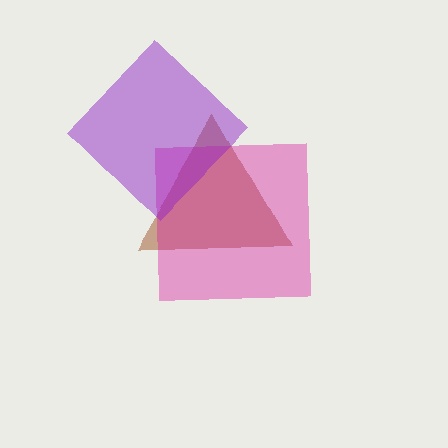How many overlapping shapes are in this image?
There are 3 overlapping shapes in the image.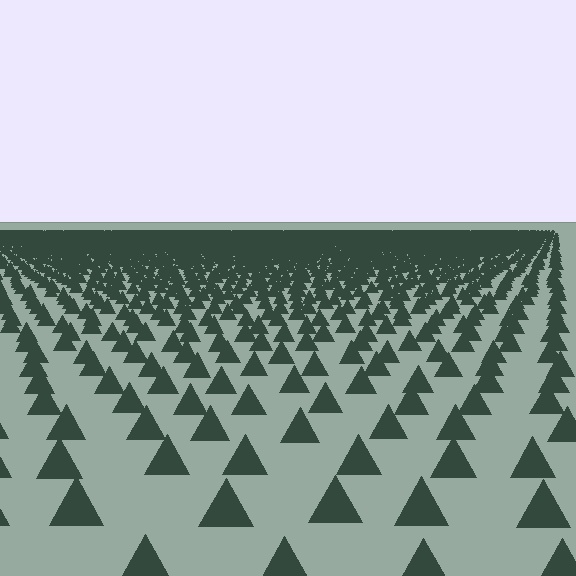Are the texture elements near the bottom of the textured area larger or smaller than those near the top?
Larger. Near the bottom, elements are closer to the viewer and appear at a bigger on-screen size.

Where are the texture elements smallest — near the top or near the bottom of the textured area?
Near the top.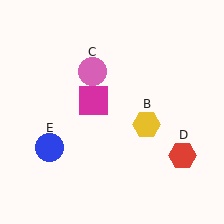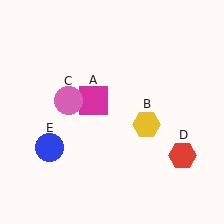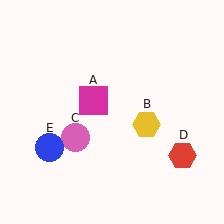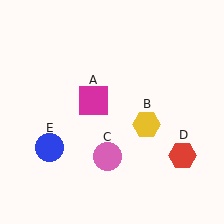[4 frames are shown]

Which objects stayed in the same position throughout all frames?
Magenta square (object A) and yellow hexagon (object B) and red hexagon (object D) and blue circle (object E) remained stationary.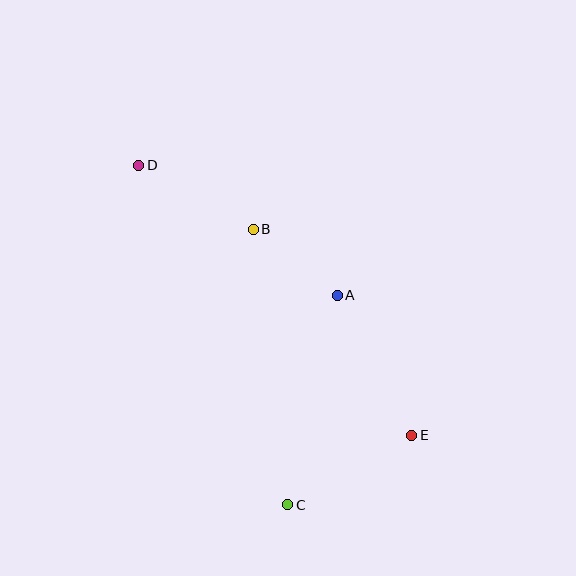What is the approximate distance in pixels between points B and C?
The distance between B and C is approximately 278 pixels.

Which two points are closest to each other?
Points A and B are closest to each other.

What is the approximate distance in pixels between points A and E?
The distance between A and E is approximately 158 pixels.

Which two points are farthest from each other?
Points D and E are farthest from each other.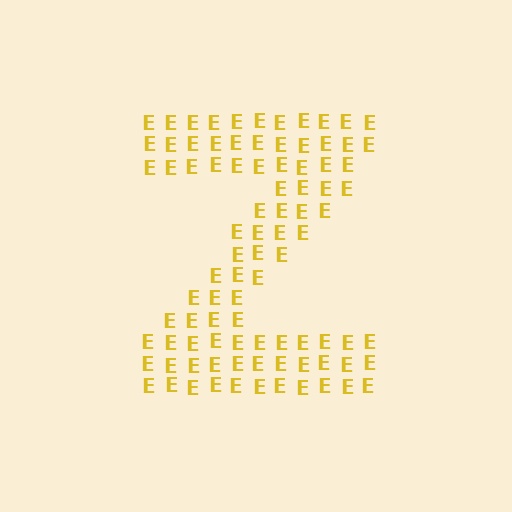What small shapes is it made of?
It is made of small letter E's.